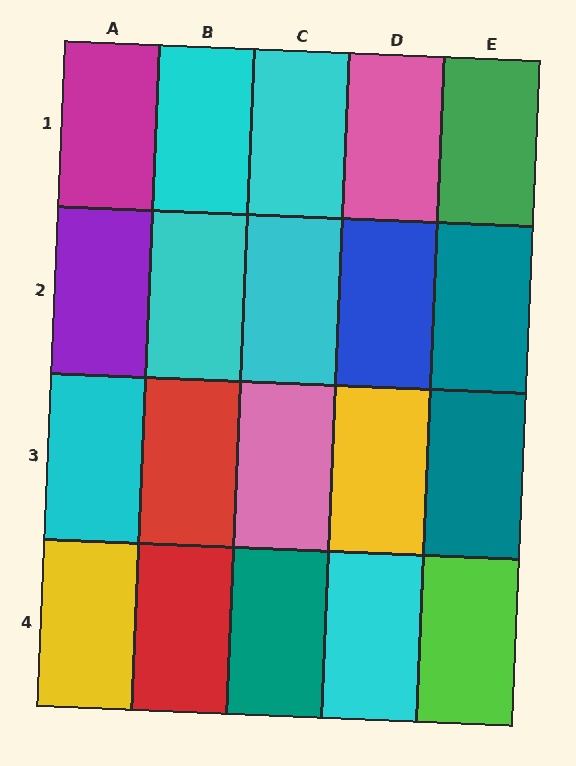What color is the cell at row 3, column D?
Yellow.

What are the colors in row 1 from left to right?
Magenta, cyan, cyan, pink, green.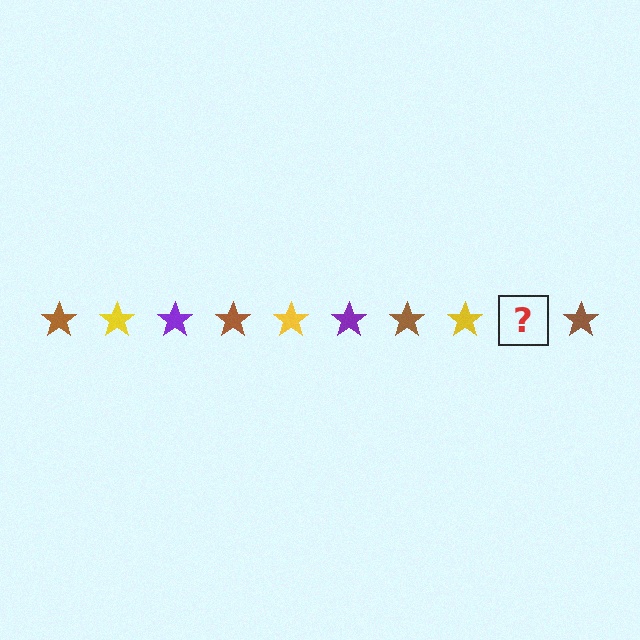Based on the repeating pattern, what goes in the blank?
The blank should be a purple star.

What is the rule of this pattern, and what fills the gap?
The rule is that the pattern cycles through brown, yellow, purple stars. The gap should be filled with a purple star.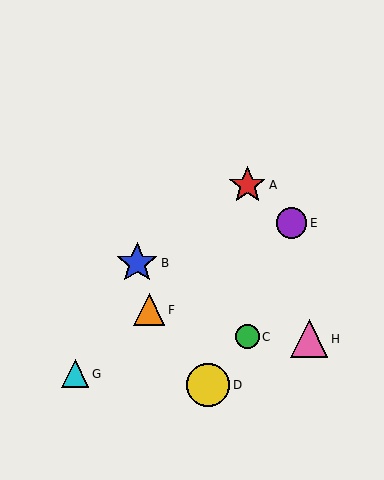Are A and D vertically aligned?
No, A is at x≈247 and D is at x≈208.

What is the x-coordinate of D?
Object D is at x≈208.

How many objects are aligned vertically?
2 objects (A, C) are aligned vertically.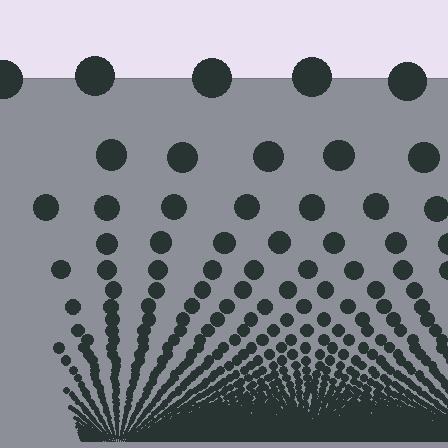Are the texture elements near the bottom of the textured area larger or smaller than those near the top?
Smaller. The gradient is inverted — elements near the bottom are smaller and denser.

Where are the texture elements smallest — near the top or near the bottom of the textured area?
Near the bottom.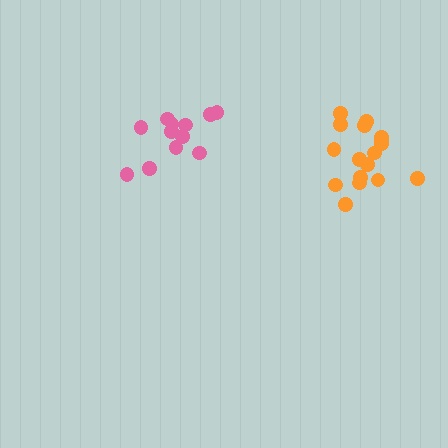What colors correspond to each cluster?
The clusters are colored: orange, pink.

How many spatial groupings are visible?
There are 2 spatial groupings.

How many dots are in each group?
Group 1: 17 dots, Group 2: 12 dots (29 total).